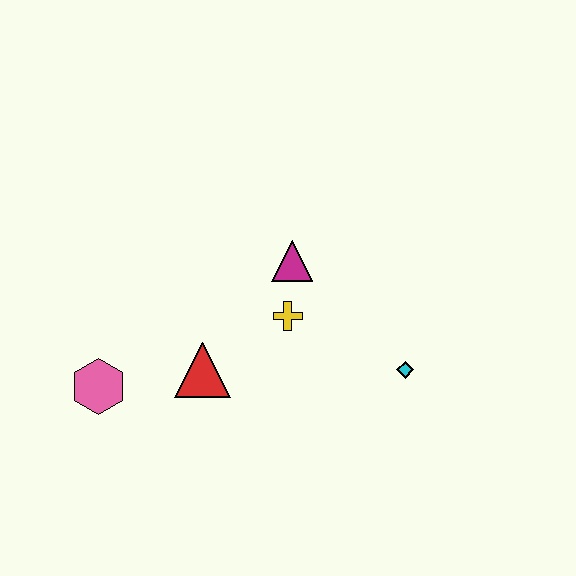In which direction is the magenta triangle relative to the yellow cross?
The magenta triangle is above the yellow cross.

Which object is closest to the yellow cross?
The magenta triangle is closest to the yellow cross.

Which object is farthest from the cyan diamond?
The pink hexagon is farthest from the cyan diamond.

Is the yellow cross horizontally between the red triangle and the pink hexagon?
No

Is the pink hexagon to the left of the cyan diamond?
Yes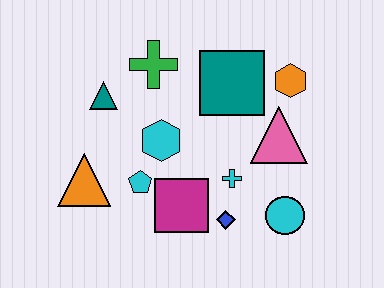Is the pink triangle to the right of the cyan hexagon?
Yes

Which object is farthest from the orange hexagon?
The orange triangle is farthest from the orange hexagon.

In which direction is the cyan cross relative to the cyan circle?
The cyan cross is to the left of the cyan circle.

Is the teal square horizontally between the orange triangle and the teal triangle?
No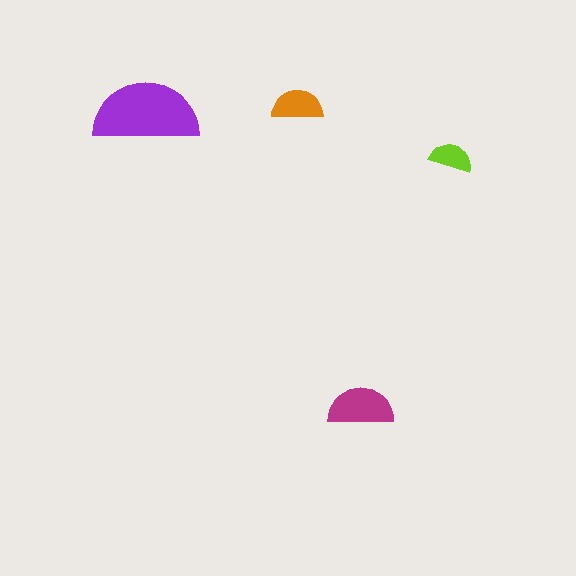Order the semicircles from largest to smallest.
the purple one, the magenta one, the orange one, the lime one.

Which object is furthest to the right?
The lime semicircle is rightmost.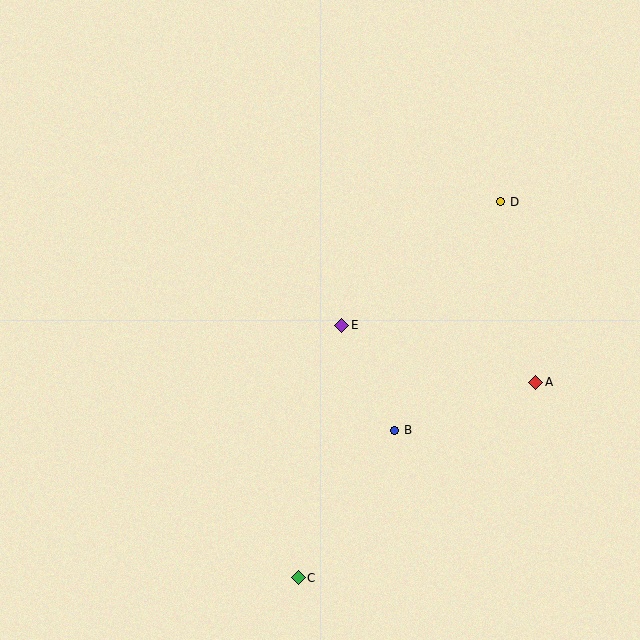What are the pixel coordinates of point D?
Point D is at (501, 202).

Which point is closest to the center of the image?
Point E at (342, 325) is closest to the center.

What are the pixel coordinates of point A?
Point A is at (536, 382).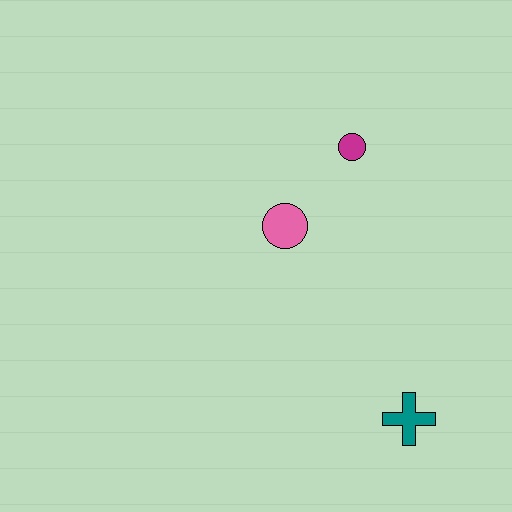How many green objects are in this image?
There are no green objects.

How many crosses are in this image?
There is 1 cross.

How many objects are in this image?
There are 3 objects.